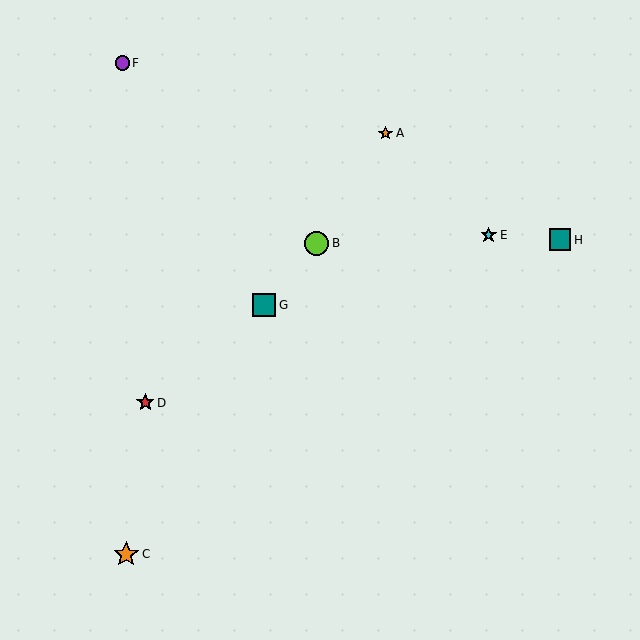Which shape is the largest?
The orange star (labeled C) is the largest.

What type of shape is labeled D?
Shape D is a red star.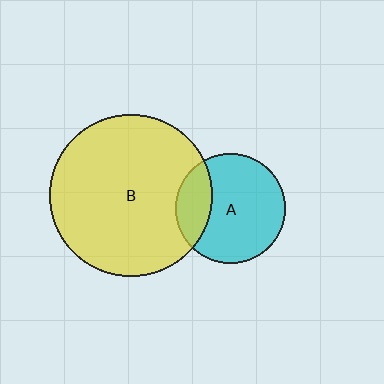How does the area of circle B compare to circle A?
Approximately 2.2 times.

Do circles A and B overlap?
Yes.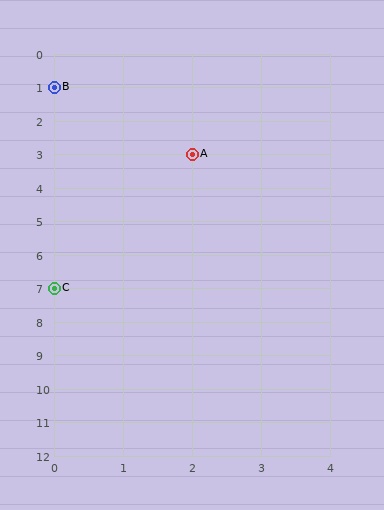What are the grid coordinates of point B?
Point B is at grid coordinates (0, 1).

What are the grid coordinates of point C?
Point C is at grid coordinates (0, 7).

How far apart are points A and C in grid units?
Points A and C are 2 columns and 4 rows apart (about 4.5 grid units diagonally).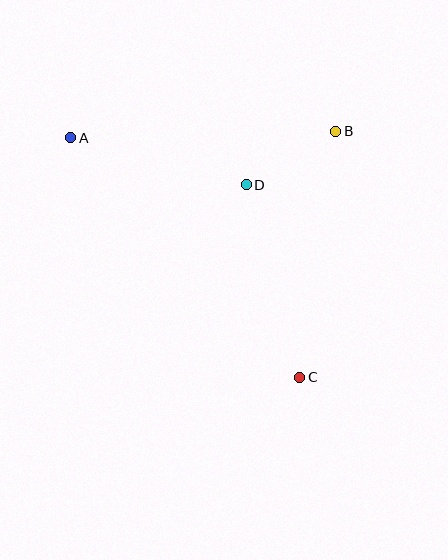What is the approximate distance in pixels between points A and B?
The distance between A and B is approximately 265 pixels.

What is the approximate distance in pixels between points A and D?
The distance between A and D is approximately 182 pixels.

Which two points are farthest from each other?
Points A and C are farthest from each other.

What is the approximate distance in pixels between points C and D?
The distance between C and D is approximately 200 pixels.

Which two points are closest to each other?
Points B and D are closest to each other.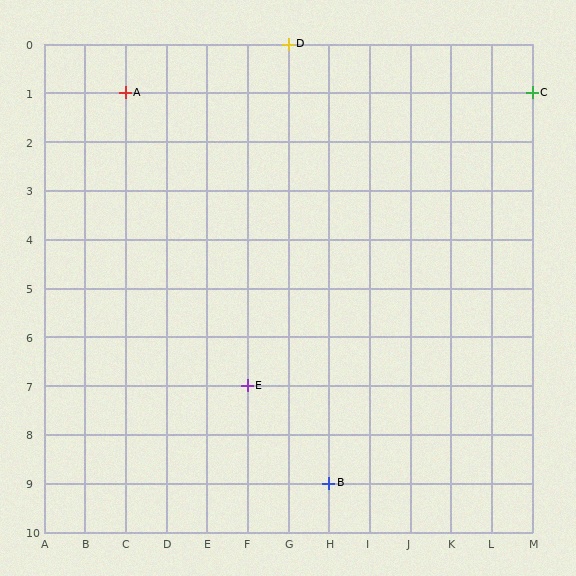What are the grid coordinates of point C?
Point C is at grid coordinates (M, 1).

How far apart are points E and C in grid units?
Points E and C are 7 columns and 6 rows apart (about 9.2 grid units diagonally).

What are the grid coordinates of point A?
Point A is at grid coordinates (C, 1).